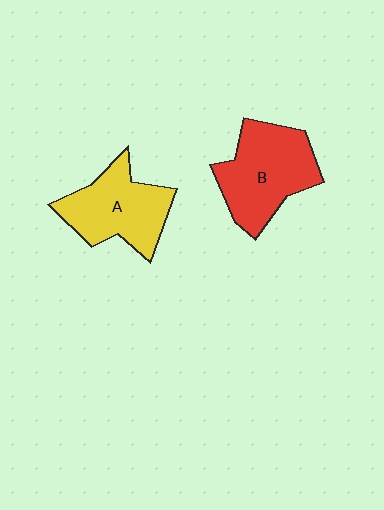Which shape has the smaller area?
Shape A (yellow).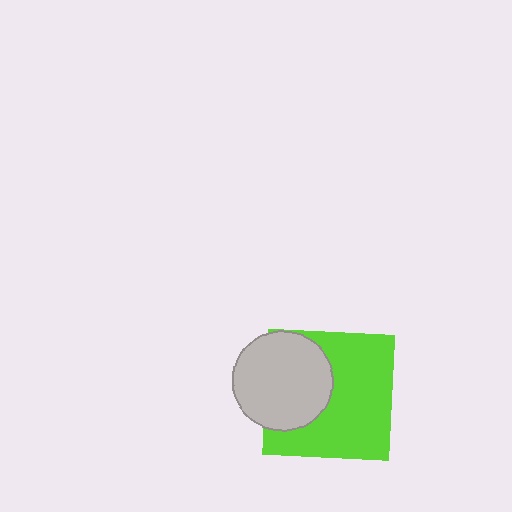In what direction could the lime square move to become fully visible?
The lime square could move right. That would shift it out from behind the light gray circle entirely.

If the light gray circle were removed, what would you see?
You would see the complete lime square.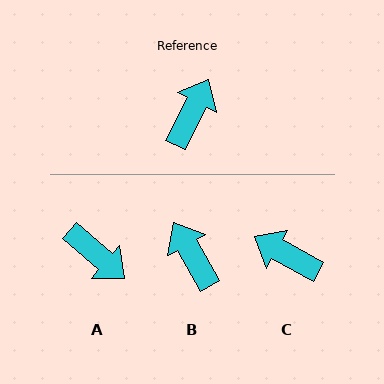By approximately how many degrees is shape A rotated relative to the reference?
Approximately 104 degrees clockwise.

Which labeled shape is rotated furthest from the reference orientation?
A, about 104 degrees away.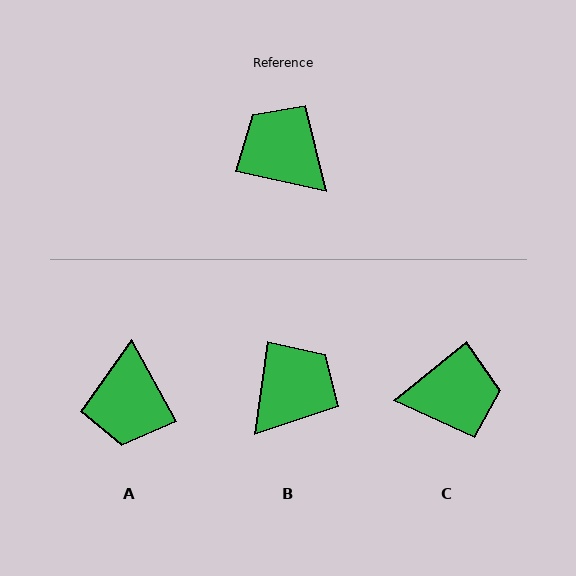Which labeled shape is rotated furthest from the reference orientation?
A, about 130 degrees away.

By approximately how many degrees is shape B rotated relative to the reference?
Approximately 86 degrees clockwise.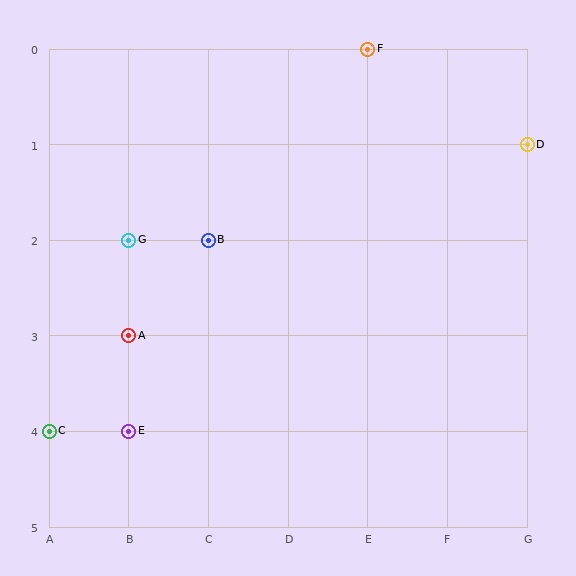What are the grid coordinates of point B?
Point B is at grid coordinates (C, 2).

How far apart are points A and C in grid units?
Points A and C are 1 column and 1 row apart (about 1.4 grid units diagonally).